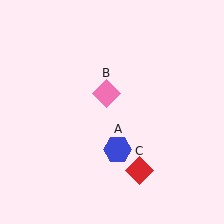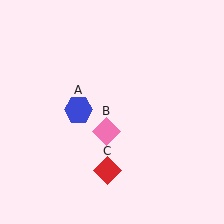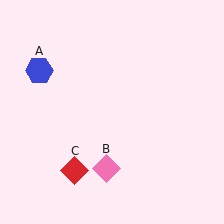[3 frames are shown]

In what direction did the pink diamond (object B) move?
The pink diamond (object B) moved down.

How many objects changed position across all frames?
3 objects changed position: blue hexagon (object A), pink diamond (object B), red diamond (object C).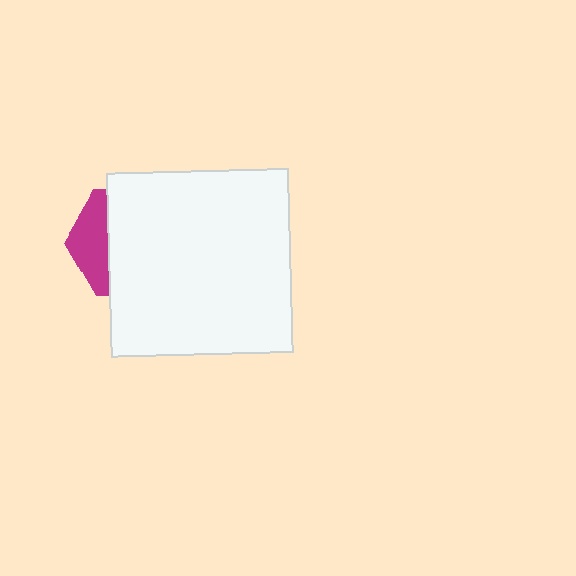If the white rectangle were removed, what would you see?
You would see the complete magenta hexagon.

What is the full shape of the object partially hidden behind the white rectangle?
The partially hidden object is a magenta hexagon.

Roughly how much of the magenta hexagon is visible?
A small part of it is visible (roughly 31%).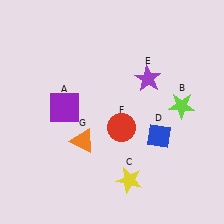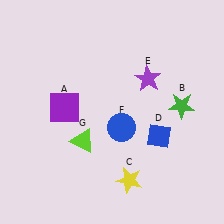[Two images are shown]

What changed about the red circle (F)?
In Image 1, F is red. In Image 2, it changed to blue.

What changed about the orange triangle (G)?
In Image 1, G is orange. In Image 2, it changed to lime.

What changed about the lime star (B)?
In Image 1, B is lime. In Image 2, it changed to green.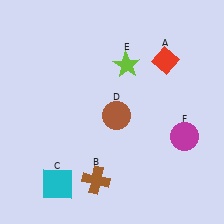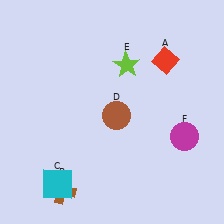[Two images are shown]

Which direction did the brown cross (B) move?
The brown cross (B) moved left.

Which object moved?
The brown cross (B) moved left.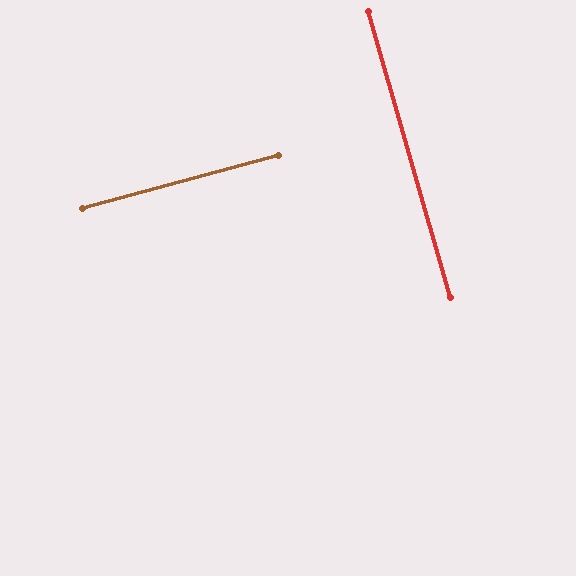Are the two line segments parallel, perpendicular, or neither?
Perpendicular — they meet at approximately 89°.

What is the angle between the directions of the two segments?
Approximately 89 degrees.